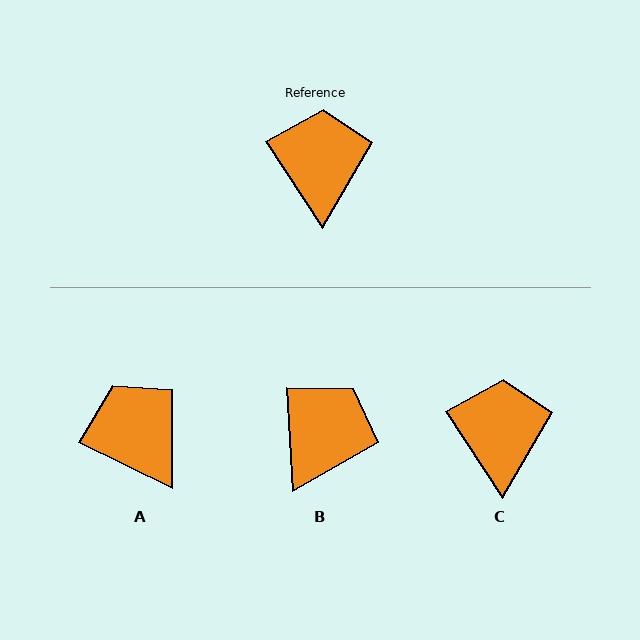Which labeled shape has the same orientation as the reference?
C.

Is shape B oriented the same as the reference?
No, it is off by about 30 degrees.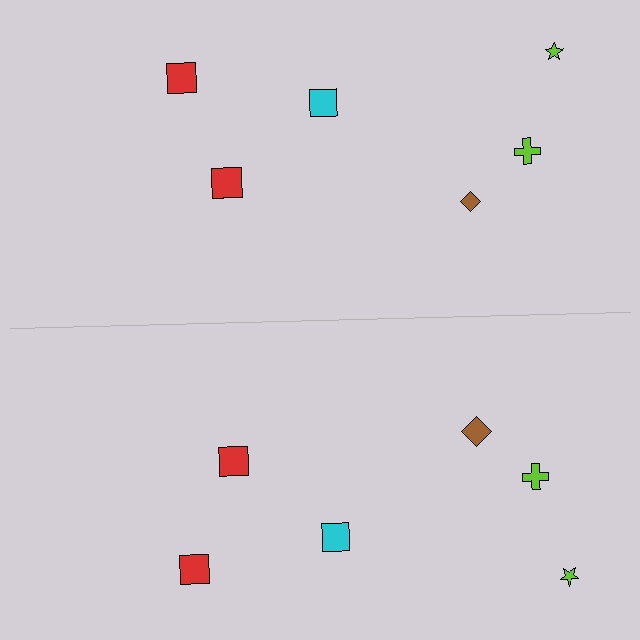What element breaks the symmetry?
The brown diamond on the bottom side has a different size than its mirror counterpart.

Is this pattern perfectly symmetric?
No, the pattern is not perfectly symmetric. The brown diamond on the bottom side has a different size than its mirror counterpart.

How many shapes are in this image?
There are 12 shapes in this image.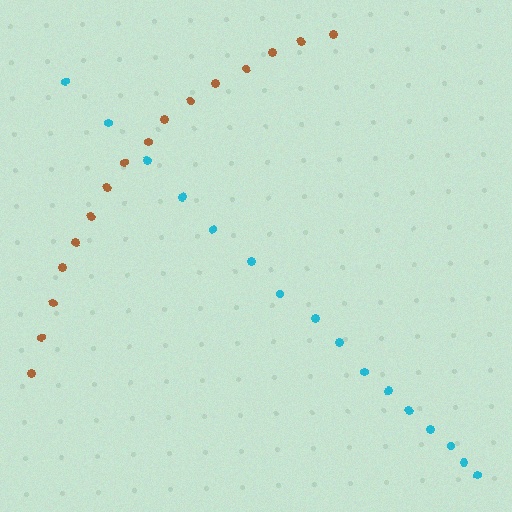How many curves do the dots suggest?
There are 2 distinct paths.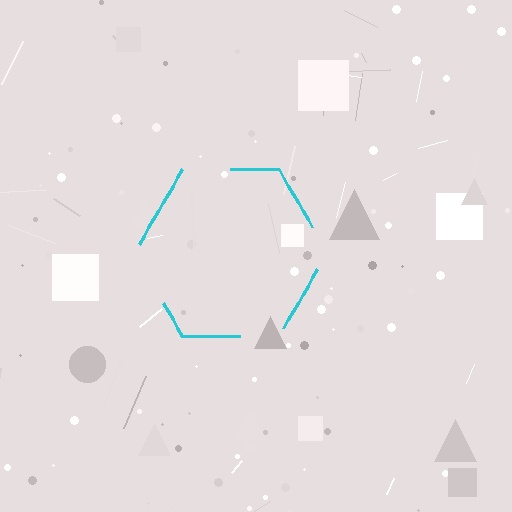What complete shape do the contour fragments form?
The contour fragments form a hexagon.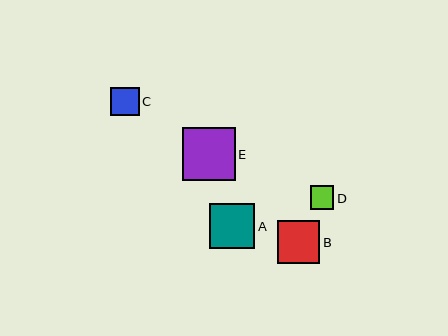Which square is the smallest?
Square D is the smallest with a size of approximately 24 pixels.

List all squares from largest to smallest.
From largest to smallest: E, A, B, C, D.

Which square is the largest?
Square E is the largest with a size of approximately 53 pixels.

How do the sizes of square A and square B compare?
Square A and square B are approximately the same size.